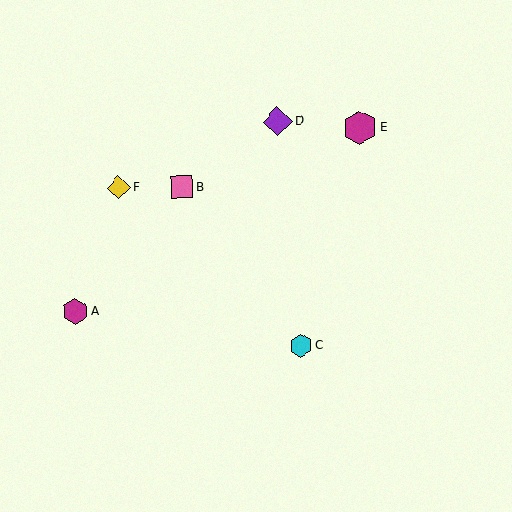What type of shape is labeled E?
Shape E is a magenta hexagon.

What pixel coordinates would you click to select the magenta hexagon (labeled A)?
Click at (75, 311) to select the magenta hexagon A.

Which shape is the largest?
The magenta hexagon (labeled E) is the largest.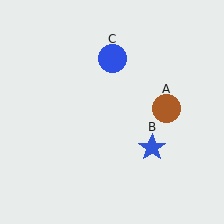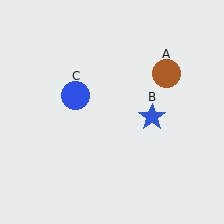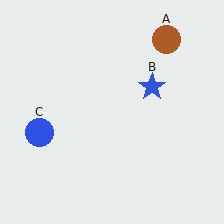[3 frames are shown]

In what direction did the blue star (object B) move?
The blue star (object B) moved up.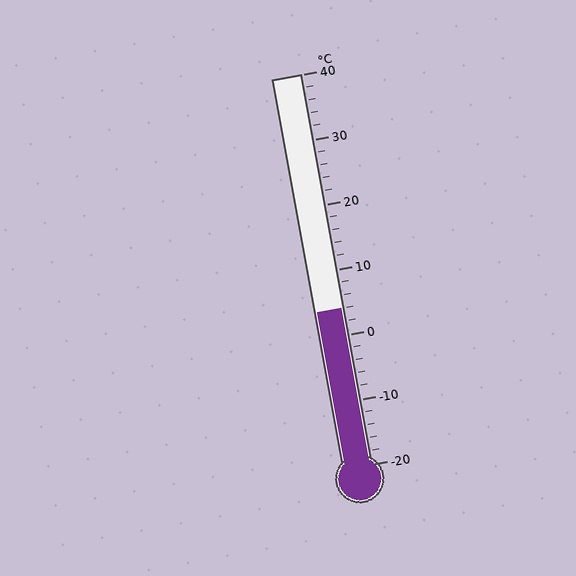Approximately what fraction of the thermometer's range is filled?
The thermometer is filled to approximately 40% of its range.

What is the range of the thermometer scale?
The thermometer scale ranges from -20°C to 40°C.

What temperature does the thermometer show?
The thermometer shows approximately 4°C.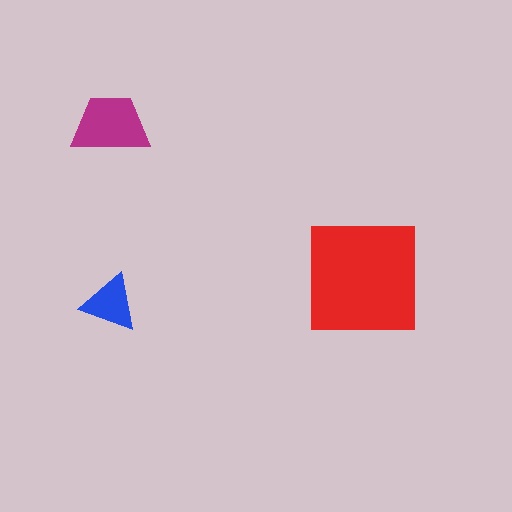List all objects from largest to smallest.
The red square, the magenta trapezoid, the blue triangle.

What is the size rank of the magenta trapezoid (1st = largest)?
2nd.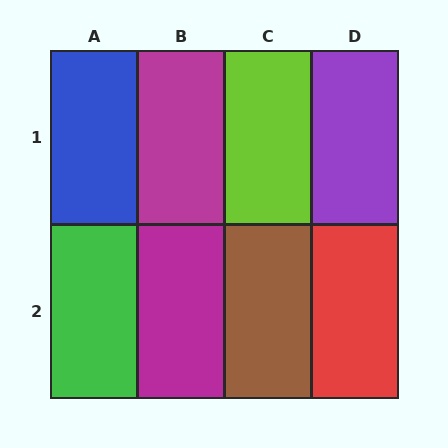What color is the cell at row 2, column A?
Green.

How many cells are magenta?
2 cells are magenta.